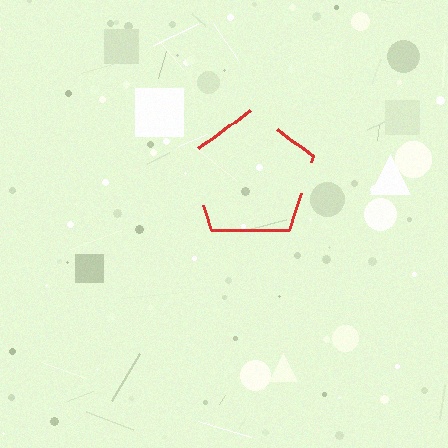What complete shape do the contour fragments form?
The contour fragments form a pentagon.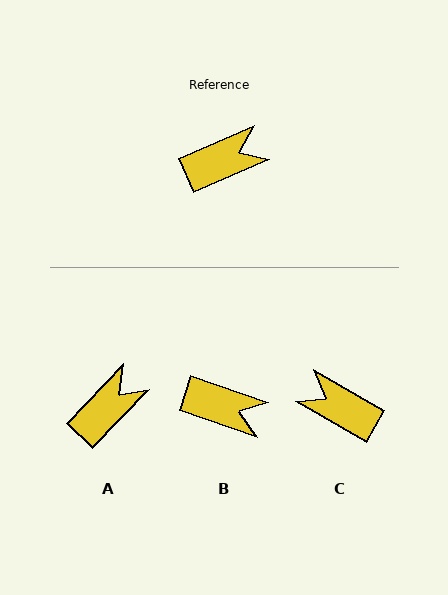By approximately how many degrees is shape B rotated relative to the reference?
Approximately 43 degrees clockwise.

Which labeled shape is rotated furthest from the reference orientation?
C, about 126 degrees away.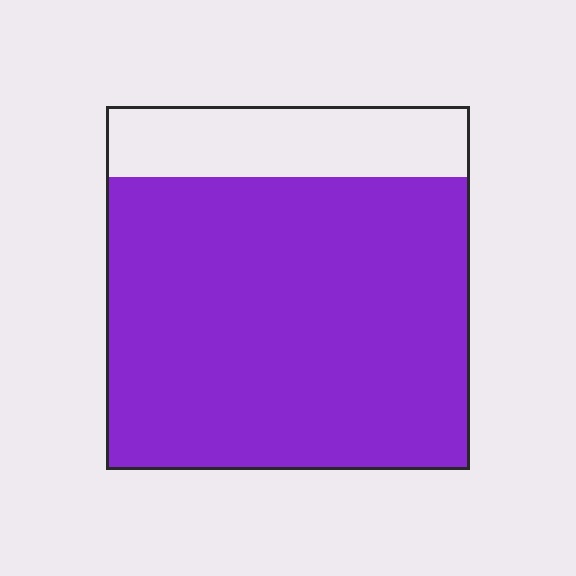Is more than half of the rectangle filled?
Yes.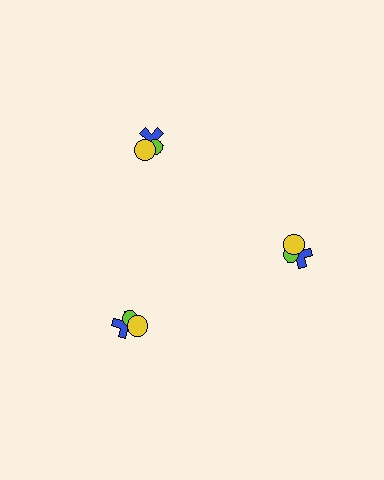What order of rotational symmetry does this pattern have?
This pattern has 3-fold rotational symmetry.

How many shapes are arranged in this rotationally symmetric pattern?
There are 9 shapes, arranged in 3 groups of 3.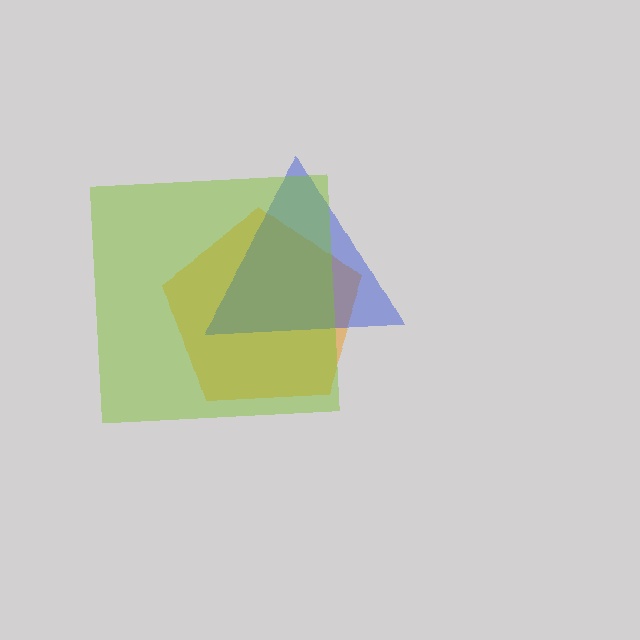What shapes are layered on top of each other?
The layered shapes are: an orange pentagon, a blue triangle, a lime square.